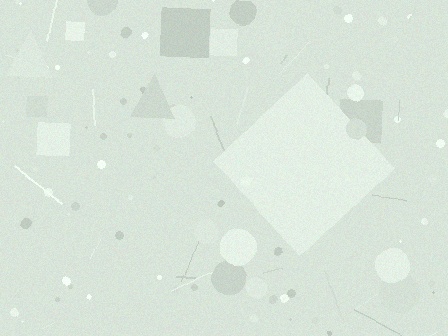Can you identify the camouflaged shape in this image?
The camouflaged shape is a diamond.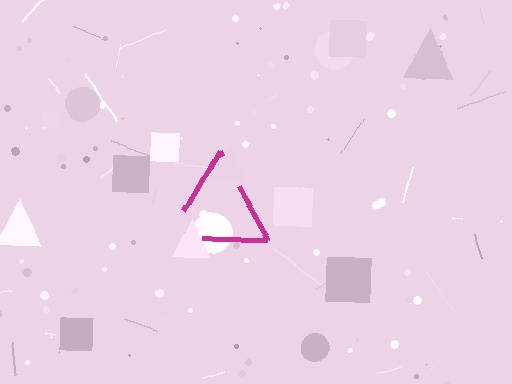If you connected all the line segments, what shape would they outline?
They would outline a triangle.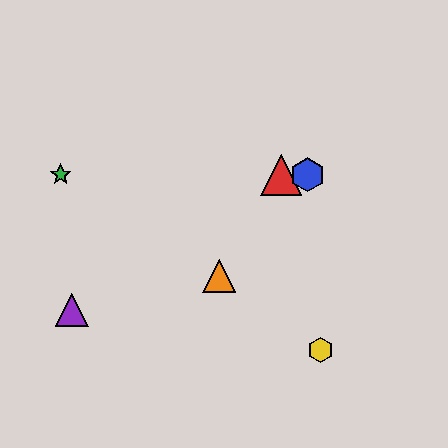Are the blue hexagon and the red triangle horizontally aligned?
Yes, both are at y≈175.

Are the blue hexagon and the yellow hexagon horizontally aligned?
No, the blue hexagon is at y≈175 and the yellow hexagon is at y≈350.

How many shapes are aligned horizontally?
3 shapes (the red triangle, the blue hexagon, the green star) are aligned horizontally.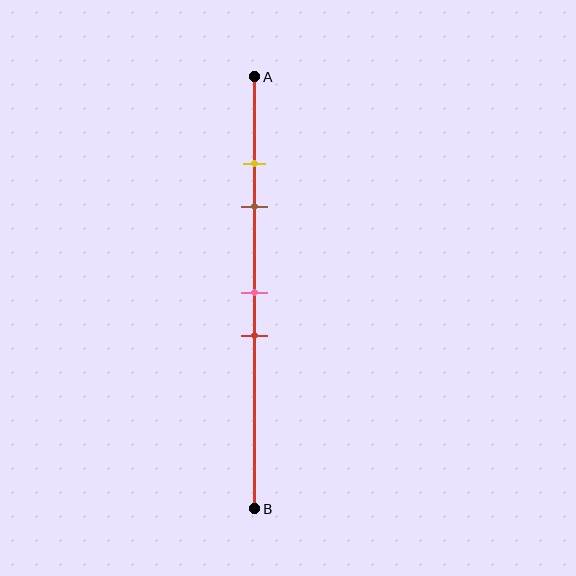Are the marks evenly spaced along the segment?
No, the marks are not evenly spaced.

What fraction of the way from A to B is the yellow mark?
The yellow mark is approximately 20% (0.2) of the way from A to B.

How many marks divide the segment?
There are 4 marks dividing the segment.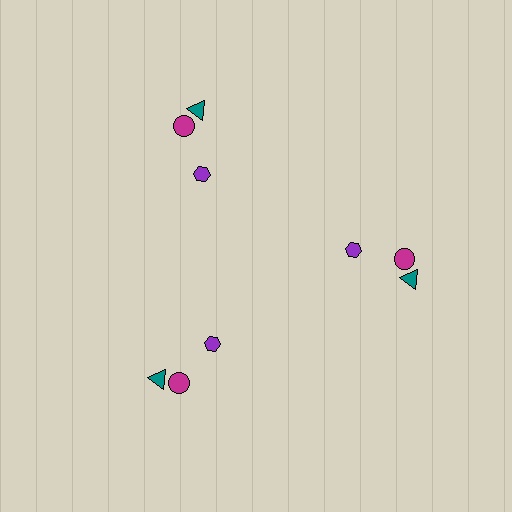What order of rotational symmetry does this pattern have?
This pattern has 3-fold rotational symmetry.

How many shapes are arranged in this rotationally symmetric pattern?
There are 9 shapes, arranged in 3 groups of 3.